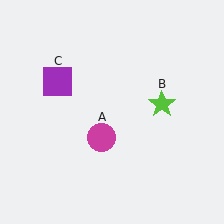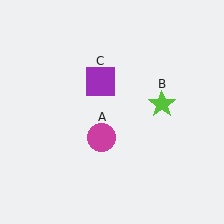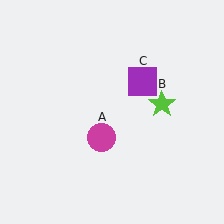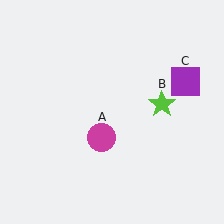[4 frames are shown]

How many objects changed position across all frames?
1 object changed position: purple square (object C).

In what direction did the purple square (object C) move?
The purple square (object C) moved right.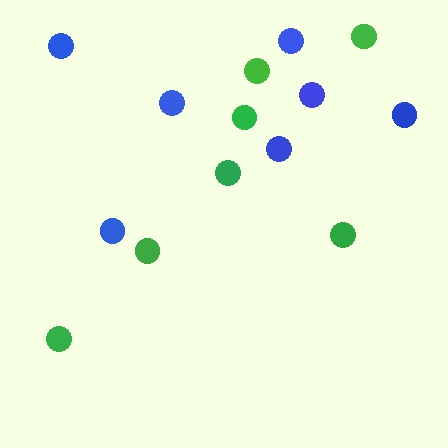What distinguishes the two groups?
There are 2 groups: one group of blue circles (7) and one group of green circles (7).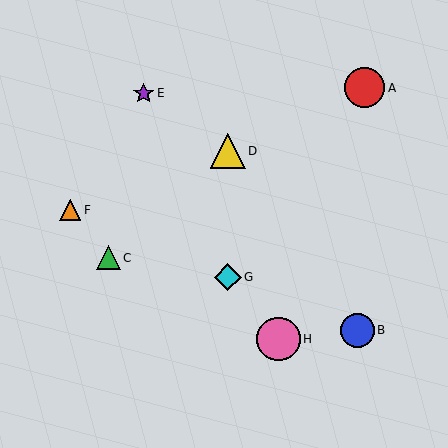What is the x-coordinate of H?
Object H is at x≈279.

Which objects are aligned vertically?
Objects D, G are aligned vertically.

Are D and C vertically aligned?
No, D is at x≈228 and C is at x≈108.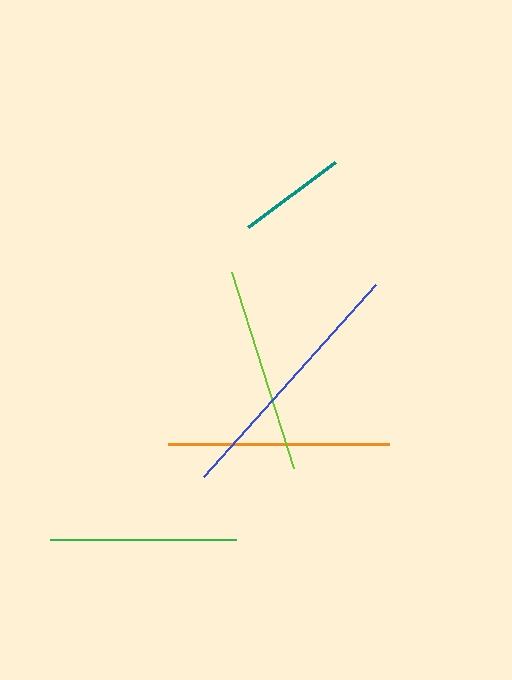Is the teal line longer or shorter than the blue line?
The blue line is longer than the teal line.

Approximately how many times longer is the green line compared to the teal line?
The green line is approximately 1.7 times the length of the teal line.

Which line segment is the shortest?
The teal line is the shortest at approximately 109 pixels.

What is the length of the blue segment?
The blue segment is approximately 258 pixels long.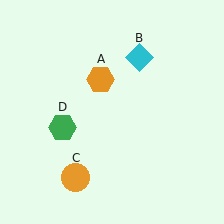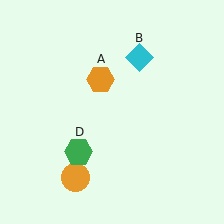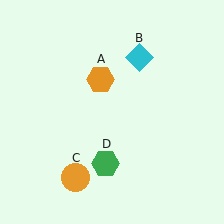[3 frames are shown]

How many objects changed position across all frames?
1 object changed position: green hexagon (object D).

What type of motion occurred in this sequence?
The green hexagon (object D) rotated counterclockwise around the center of the scene.